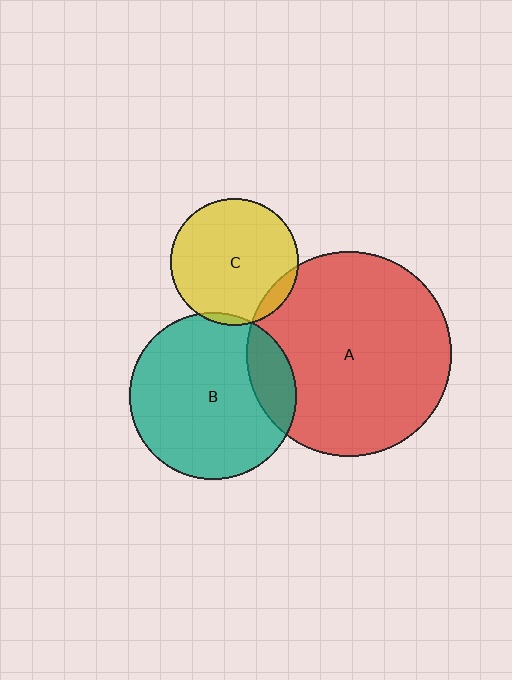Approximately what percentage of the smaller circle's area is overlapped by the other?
Approximately 10%.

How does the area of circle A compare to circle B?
Approximately 1.5 times.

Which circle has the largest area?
Circle A (red).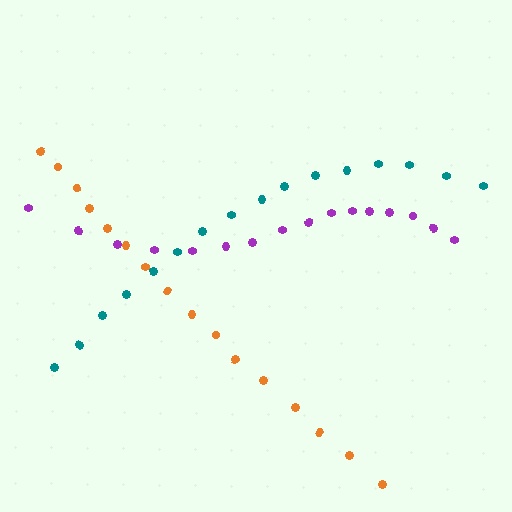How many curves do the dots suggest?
There are 3 distinct paths.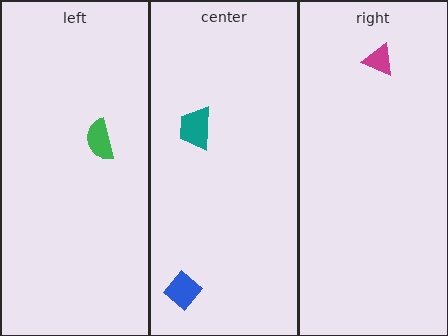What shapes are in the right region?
The magenta triangle.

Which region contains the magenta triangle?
The right region.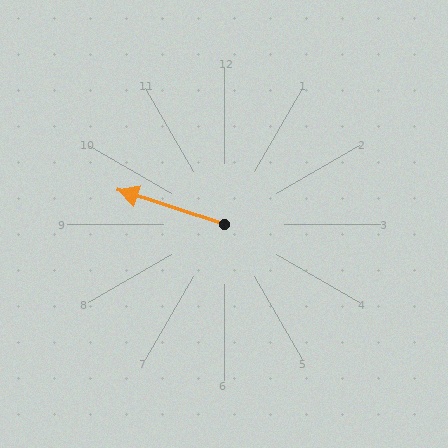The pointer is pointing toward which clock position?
Roughly 10 o'clock.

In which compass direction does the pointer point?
West.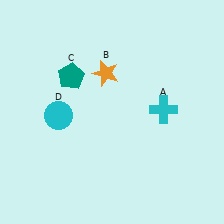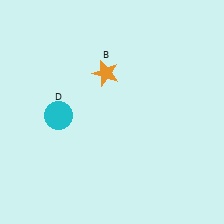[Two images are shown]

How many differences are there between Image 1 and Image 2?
There are 2 differences between the two images.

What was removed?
The teal pentagon (C), the cyan cross (A) were removed in Image 2.